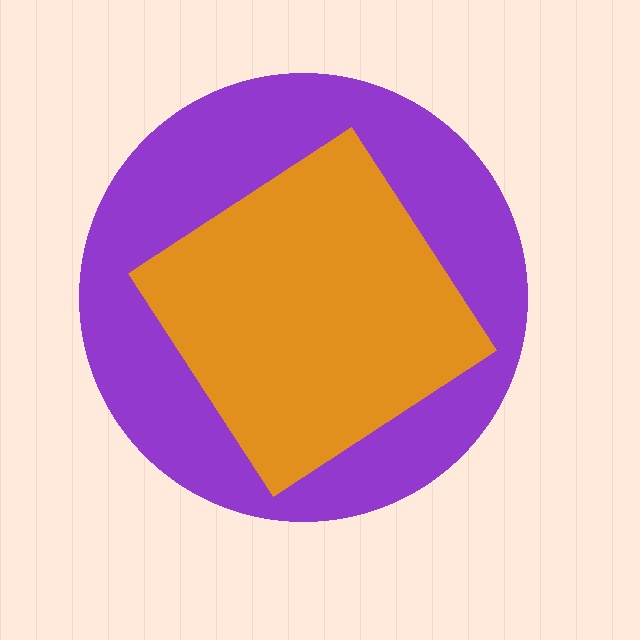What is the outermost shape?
The purple circle.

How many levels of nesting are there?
2.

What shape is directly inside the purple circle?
The orange diamond.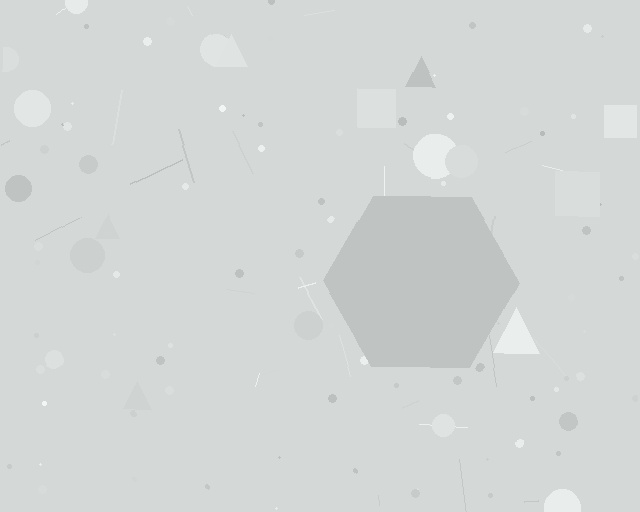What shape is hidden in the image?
A hexagon is hidden in the image.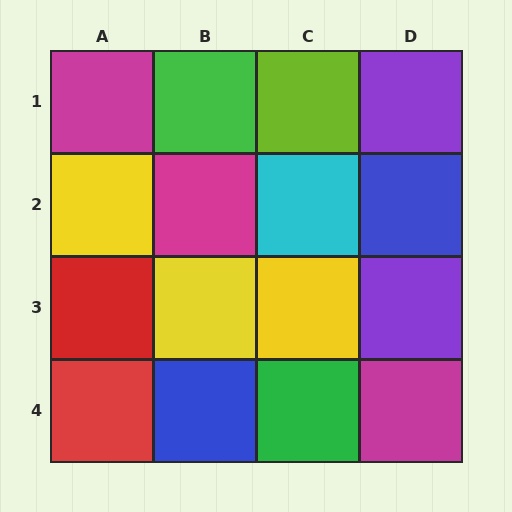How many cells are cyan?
1 cell is cyan.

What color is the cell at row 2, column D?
Blue.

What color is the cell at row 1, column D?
Purple.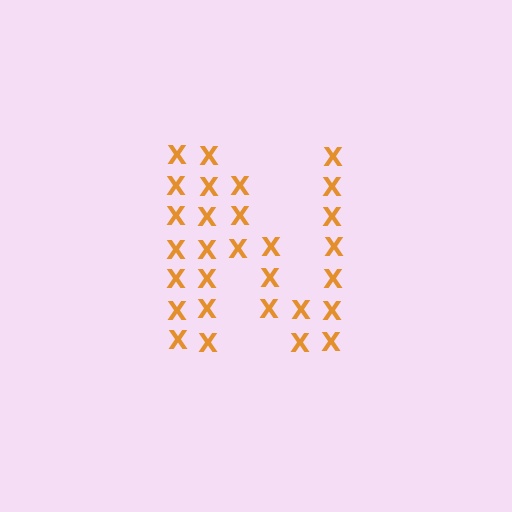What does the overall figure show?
The overall figure shows the letter N.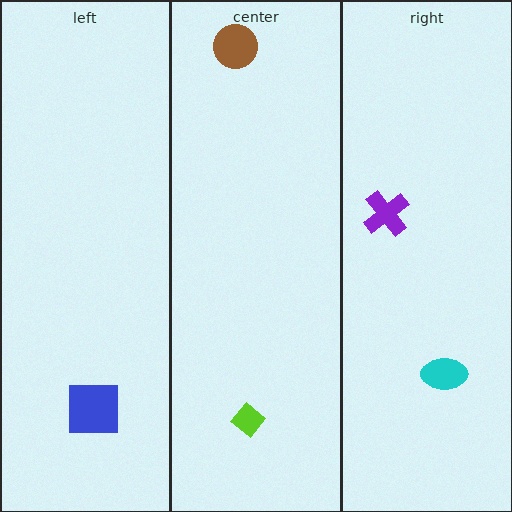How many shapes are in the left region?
1.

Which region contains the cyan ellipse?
The right region.